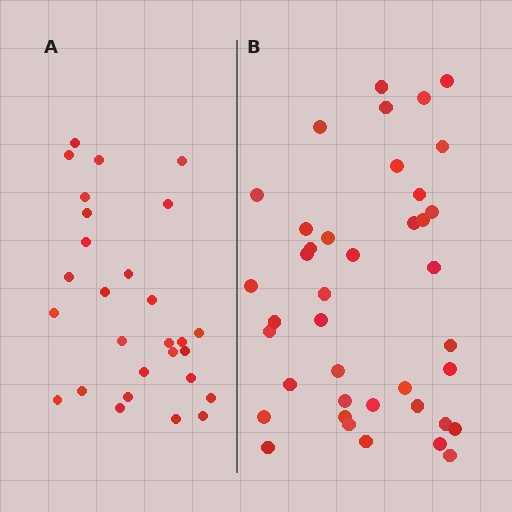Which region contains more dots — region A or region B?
Region B (the right region) has more dots.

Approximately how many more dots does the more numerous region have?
Region B has roughly 12 or so more dots than region A.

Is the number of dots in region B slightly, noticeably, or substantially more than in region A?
Region B has noticeably more, but not dramatically so. The ratio is roughly 1.4 to 1.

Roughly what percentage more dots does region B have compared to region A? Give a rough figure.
About 45% more.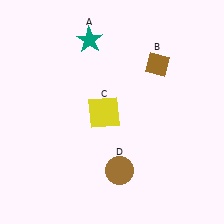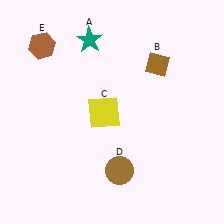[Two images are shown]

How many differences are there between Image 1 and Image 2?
There is 1 difference between the two images.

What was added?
A brown hexagon (E) was added in Image 2.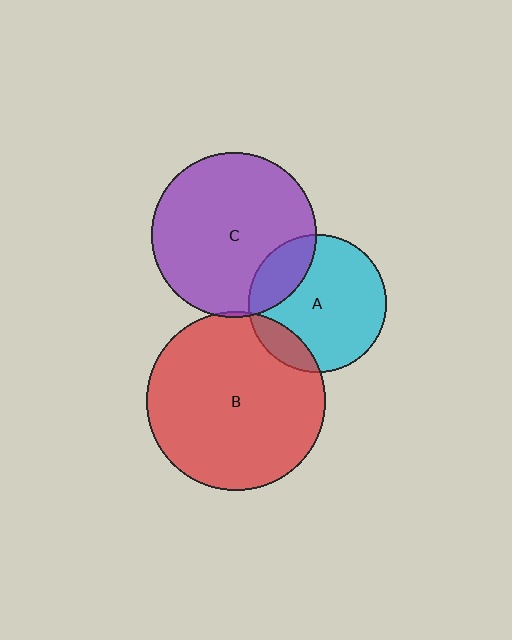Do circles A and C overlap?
Yes.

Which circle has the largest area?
Circle B (red).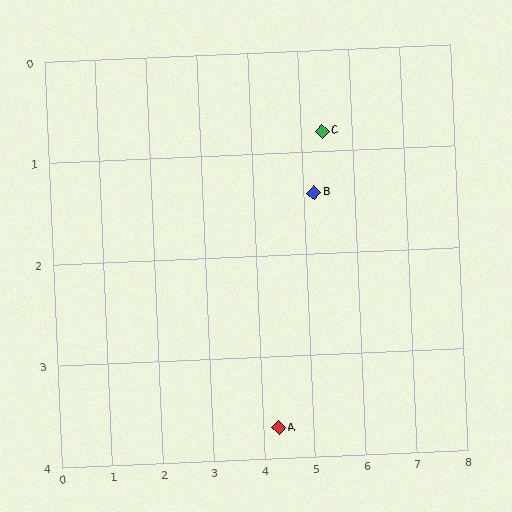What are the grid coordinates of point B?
Point B is at approximately (5.2, 1.4).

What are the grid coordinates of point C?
Point C is at approximately (5.4, 0.8).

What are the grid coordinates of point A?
Point A is at approximately (4.3, 3.7).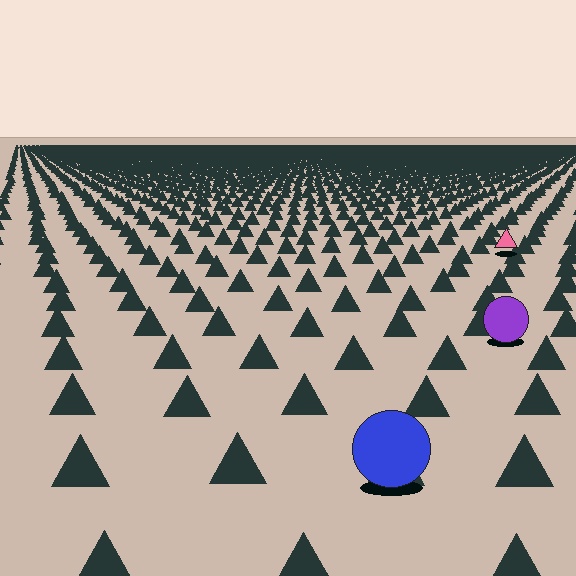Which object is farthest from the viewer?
The pink triangle is farthest from the viewer. It appears smaller and the ground texture around it is denser.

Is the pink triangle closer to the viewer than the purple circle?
No. The purple circle is closer — you can tell from the texture gradient: the ground texture is coarser near it.